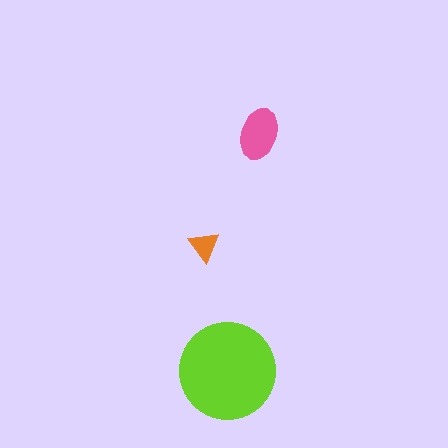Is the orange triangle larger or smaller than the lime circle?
Smaller.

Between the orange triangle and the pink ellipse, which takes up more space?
The pink ellipse.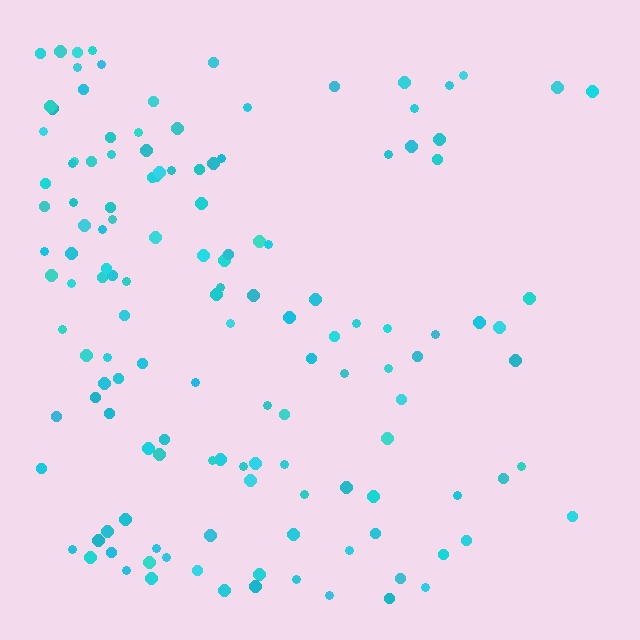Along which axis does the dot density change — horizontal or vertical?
Horizontal.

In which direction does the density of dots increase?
From right to left, with the left side densest.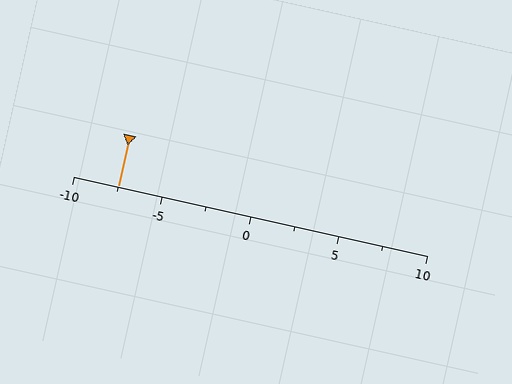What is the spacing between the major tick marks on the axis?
The major ticks are spaced 5 apart.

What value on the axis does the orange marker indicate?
The marker indicates approximately -7.5.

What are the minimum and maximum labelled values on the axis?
The axis runs from -10 to 10.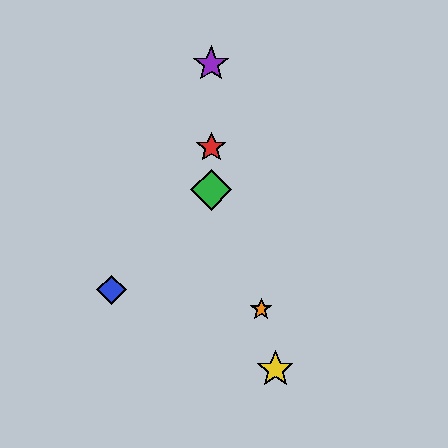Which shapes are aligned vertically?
The red star, the green diamond, the purple star are aligned vertically.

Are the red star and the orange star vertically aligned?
No, the red star is at x≈211 and the orange star is at x≈261.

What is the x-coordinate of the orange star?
The orange star is at x≈261.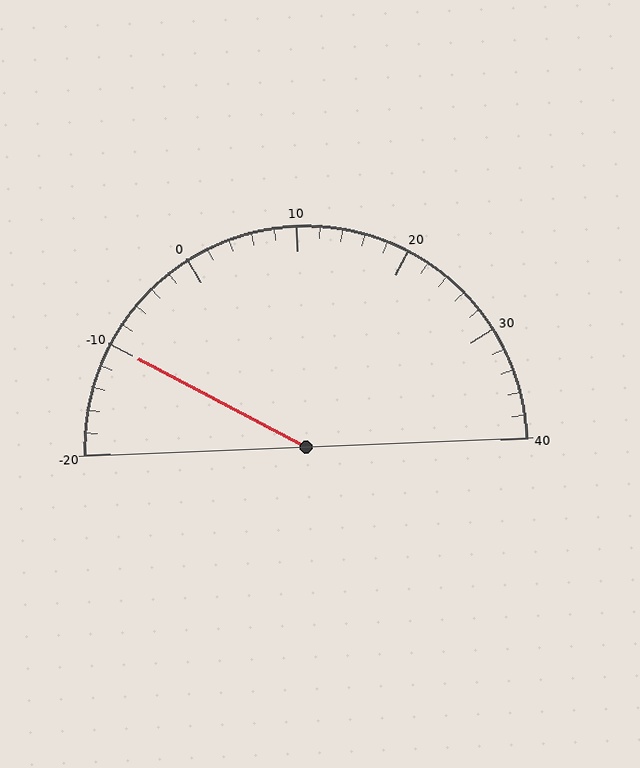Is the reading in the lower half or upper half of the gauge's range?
The reading is in the lower half of the range (-20 to 40).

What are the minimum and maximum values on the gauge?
The gauge ranges from -20 to 40.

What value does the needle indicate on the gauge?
The needle indicates approximately -10.